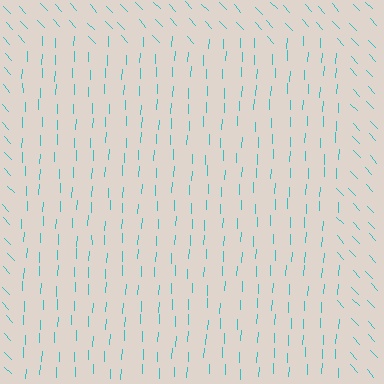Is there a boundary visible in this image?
Yes, there is a texture boundary formed by a change in line orientation.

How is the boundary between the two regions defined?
The boundary is defined purely by a change in line orientation (approximately 45 degrees difference). All lines are the same color and thickness.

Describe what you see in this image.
The image is filled with small cyan line segments. A rectangle region in the image has lines oriented differently from the surrounding lines, creating a visible texture boundary.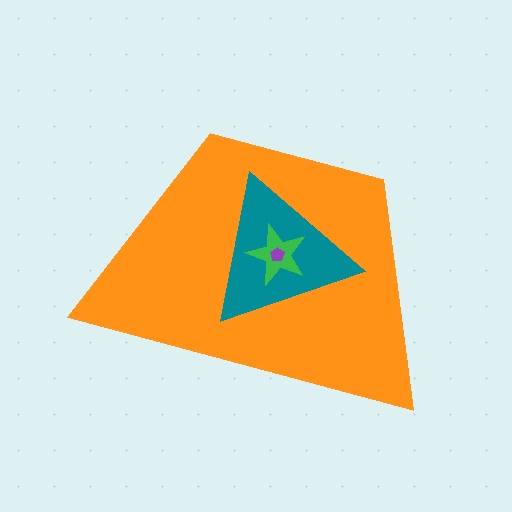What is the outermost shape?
The orange trapezoid.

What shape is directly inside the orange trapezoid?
The teal triangle.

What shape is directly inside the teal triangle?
The green star.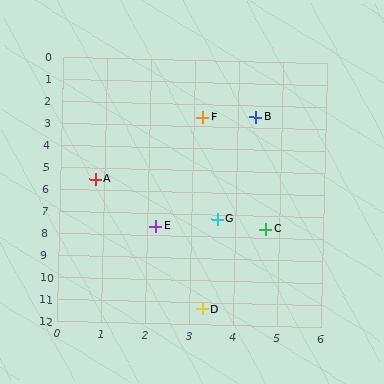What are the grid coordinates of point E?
Point E is at approximately (2.2, 7.6).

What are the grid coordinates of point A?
Point A is at approximately (0.8, 5.5).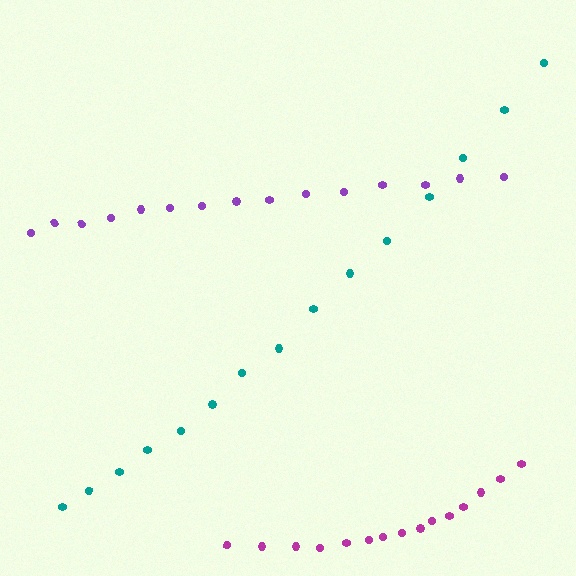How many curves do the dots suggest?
There are 3 distinct paths.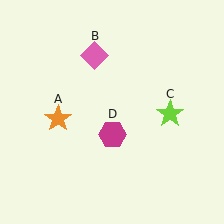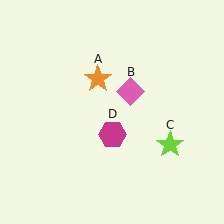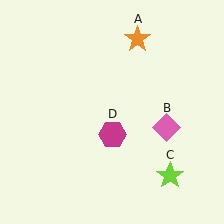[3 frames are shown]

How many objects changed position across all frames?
3 objects changed position: orange star (object A), pink diamond (object B), lime star (object C).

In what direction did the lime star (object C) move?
The lime star (object C) moved down.